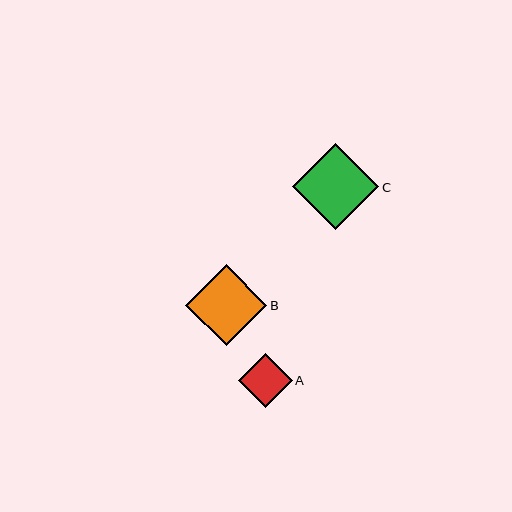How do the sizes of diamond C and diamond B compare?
Diamond C and diamond B are approximately the same size.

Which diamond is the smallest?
Diamond A is the smallest with a size of approximately 54 pixels.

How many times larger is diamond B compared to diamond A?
Diamond B is approximately 1.5 times the size of diamond A.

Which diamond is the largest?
Diamond C is the largest with a size of approximately 86 pixels.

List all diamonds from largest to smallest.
From largest to smallest: C, B, A.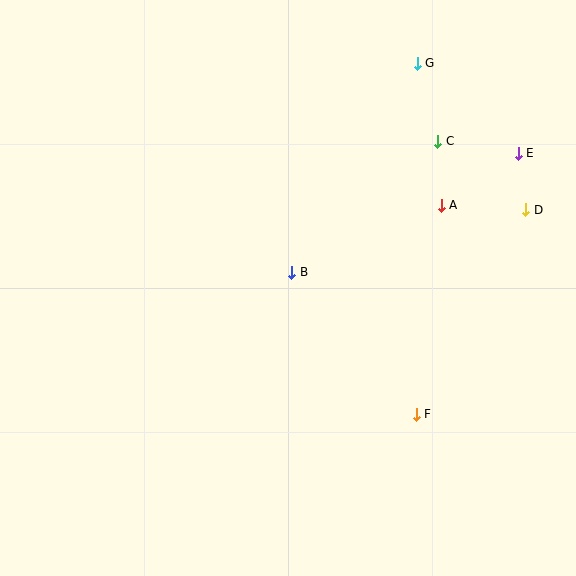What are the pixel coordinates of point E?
Point E is at (518, 153).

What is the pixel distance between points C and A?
The distance between C and A is 64 pixels.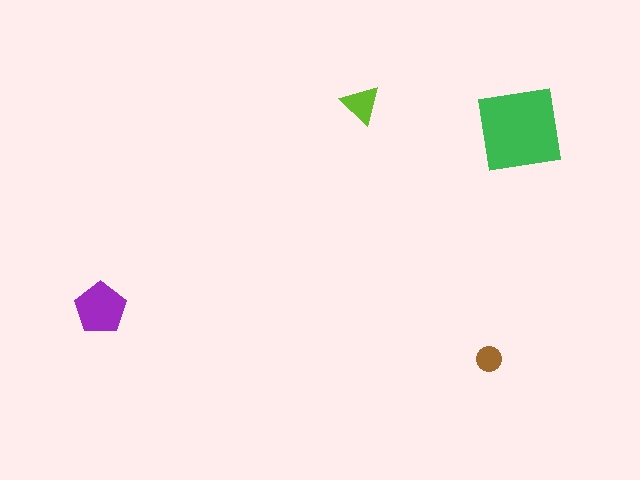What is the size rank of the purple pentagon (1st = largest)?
2nd.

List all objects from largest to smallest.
The green square, the purple pentagon, the lime triangle, the brown circle.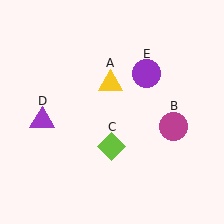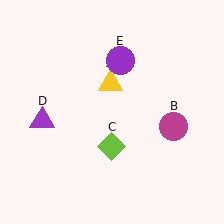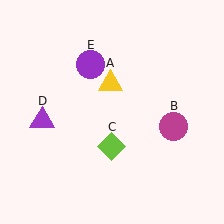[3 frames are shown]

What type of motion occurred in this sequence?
The purple circle (object E) rotated counterclockwise around the center of the scene.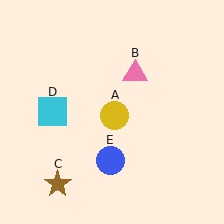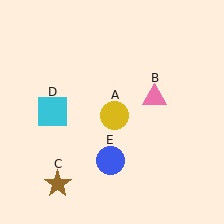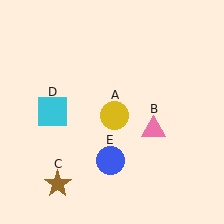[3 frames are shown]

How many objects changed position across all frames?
1 object changed position: pink triangle (object B).